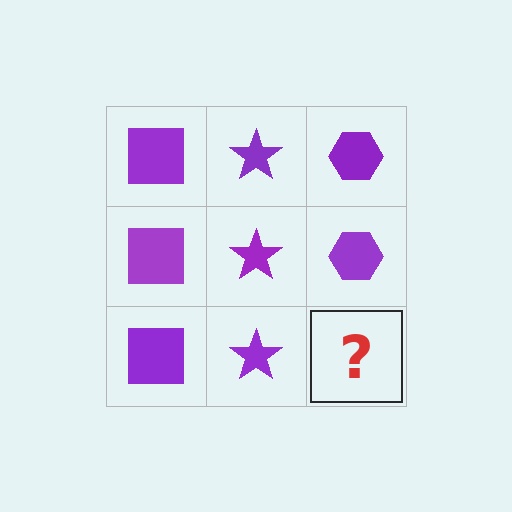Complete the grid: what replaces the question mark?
The question mark should be replaced with a purple hexagon.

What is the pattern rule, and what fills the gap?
The rule is that each column has a consistent shape. The gap should be filled with a purple hexagon.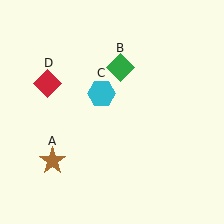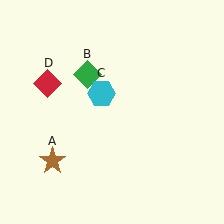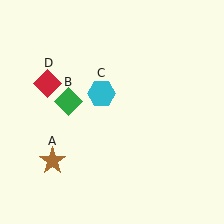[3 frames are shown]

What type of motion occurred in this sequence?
The green diamond (object B) rotated counterclockwise around the center of the scene.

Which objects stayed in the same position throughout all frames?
Brown star (object A) and cyan hexagon (object C) and red diamond (object D) remained stationary.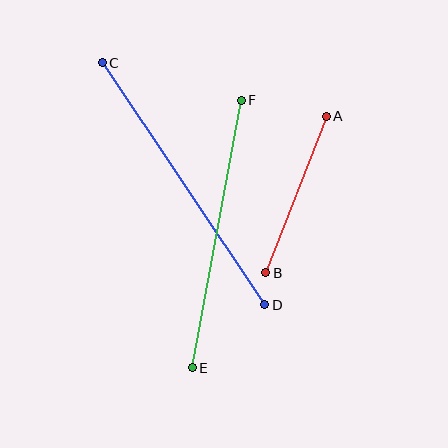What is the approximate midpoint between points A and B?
The midpoint is at approximately (296, 194) pixels.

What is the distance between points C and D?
The distance is approximately 291 pixels.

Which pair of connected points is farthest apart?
Points C and D are farthest apart.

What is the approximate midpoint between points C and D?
The midpoint is at approximately (183, 184) pixels.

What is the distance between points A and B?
The distance is approximately 167 pixels.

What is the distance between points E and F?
The distance is approximately 272 pixels.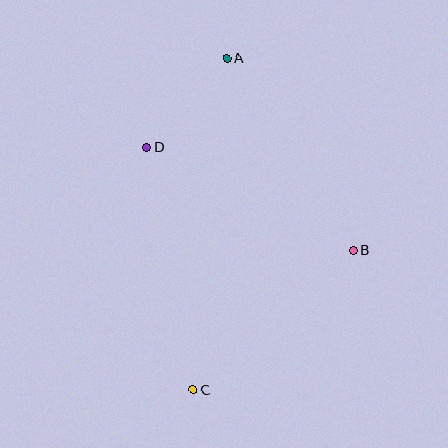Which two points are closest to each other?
Points A and D are closest to each other.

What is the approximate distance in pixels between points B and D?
The distance between B and D is approximately 231 pixels.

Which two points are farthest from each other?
Points A and C are farthest from each other.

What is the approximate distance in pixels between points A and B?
The distance between A and B is approximately 230 pixels.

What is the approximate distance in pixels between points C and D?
The distance between C and D is approximately 247 pixels.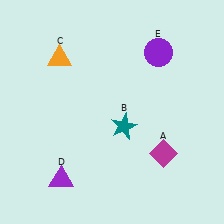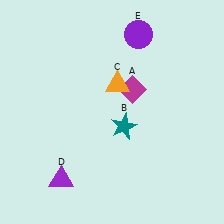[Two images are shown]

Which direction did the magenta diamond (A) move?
The magenta diamond (A) moved up.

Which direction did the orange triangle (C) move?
The orange triangle (C) moved right.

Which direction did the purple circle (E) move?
The purple circle (E) moved left.